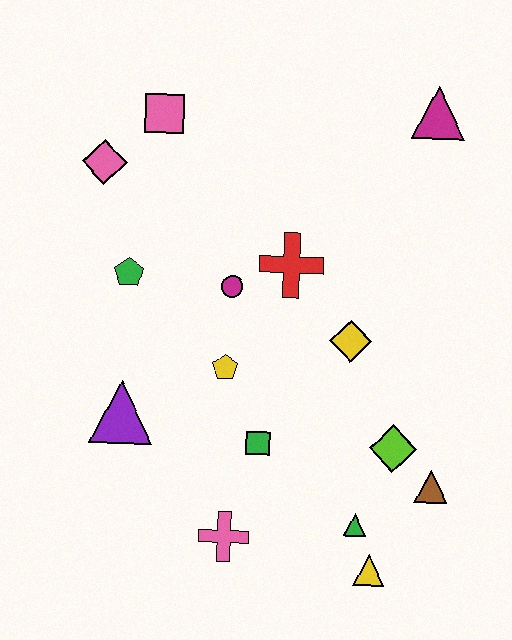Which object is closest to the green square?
The yellow pentagon is closest to the green square.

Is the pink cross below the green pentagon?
Yes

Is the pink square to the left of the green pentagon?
No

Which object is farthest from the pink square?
The yellow triangle is farthest from the pink square.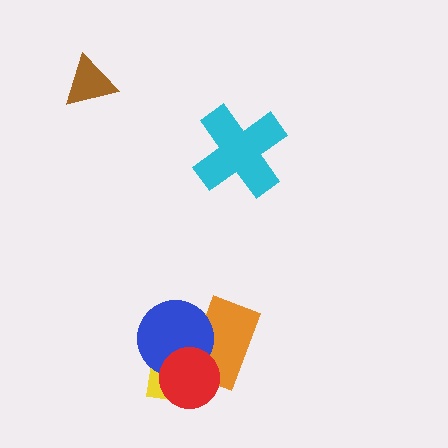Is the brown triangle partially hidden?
No, no other shape covers it.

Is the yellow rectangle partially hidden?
Yes, it is partially covered by another shape.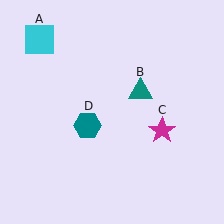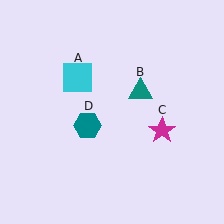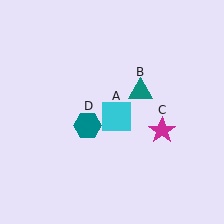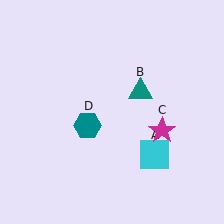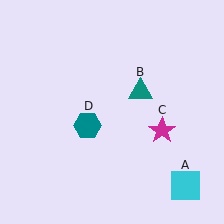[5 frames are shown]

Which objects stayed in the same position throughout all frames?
Teal triangle (object B) and magenta star (object C) and teal hexagon (object D) remained stationary.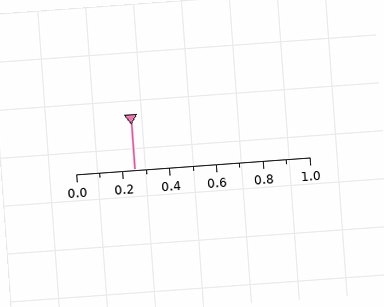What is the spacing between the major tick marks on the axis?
The major ticks are spaced 0.2 apart.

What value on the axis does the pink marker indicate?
The marker indicates approximately 0.25.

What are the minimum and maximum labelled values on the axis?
The axis runs from 0.0 to 1.0.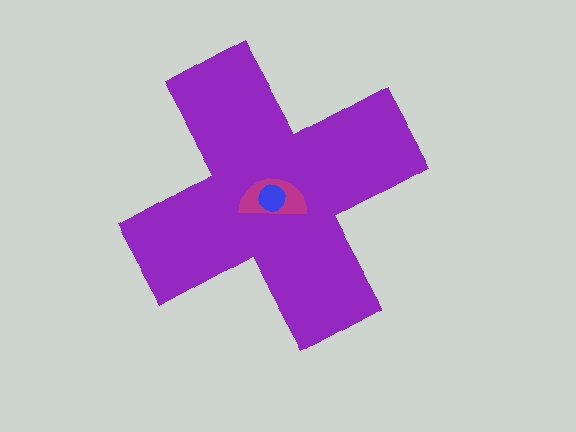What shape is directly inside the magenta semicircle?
The blue circle.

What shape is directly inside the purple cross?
The magenta semicircle.